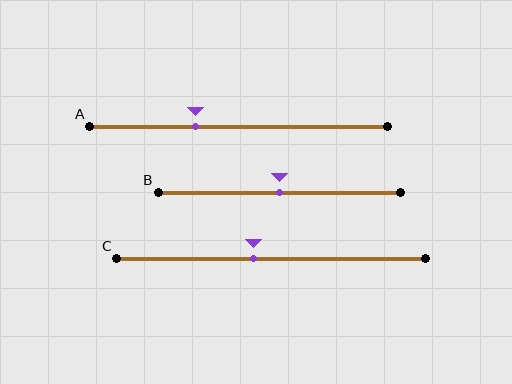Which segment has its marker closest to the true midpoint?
Segment B has its marker closest to the true midpoint.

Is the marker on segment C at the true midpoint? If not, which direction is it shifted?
No, the marker on segment C is shifted to the left by about 6% of the segment length.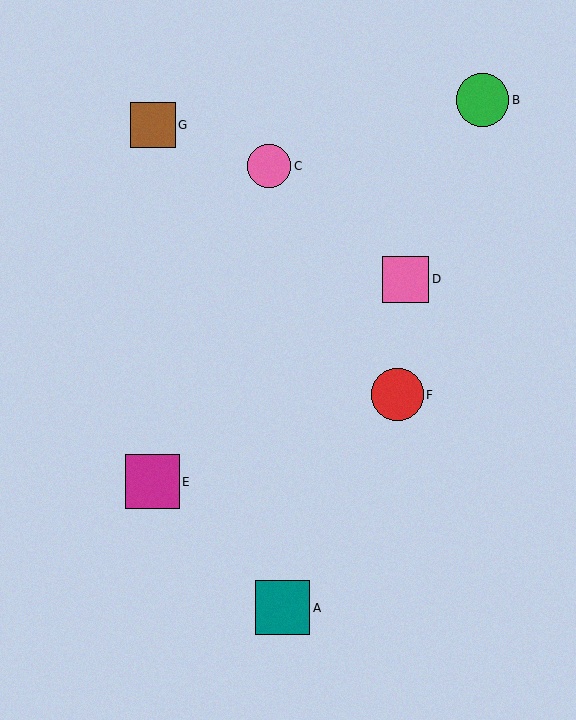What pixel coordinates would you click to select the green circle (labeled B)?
Click at (483, 100) to select the green circle B.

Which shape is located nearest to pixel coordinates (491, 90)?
The green circle (labeled B) at (483, 100) is nearest to that location.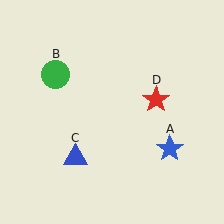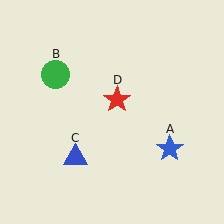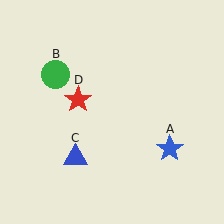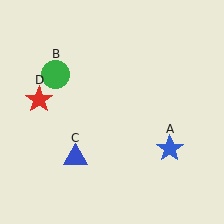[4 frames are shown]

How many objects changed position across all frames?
1 object changed position: red star (object D).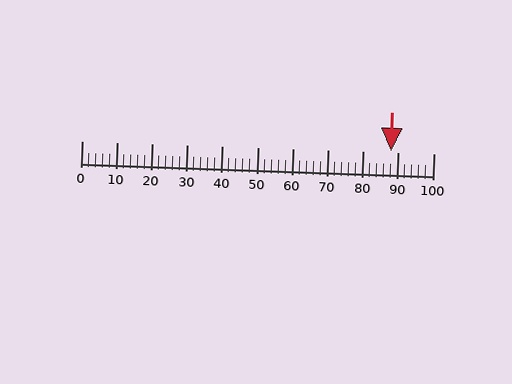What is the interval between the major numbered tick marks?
The major tick marks are spaced 10 units apart.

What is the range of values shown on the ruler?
The ruler shows values from 0 to 100.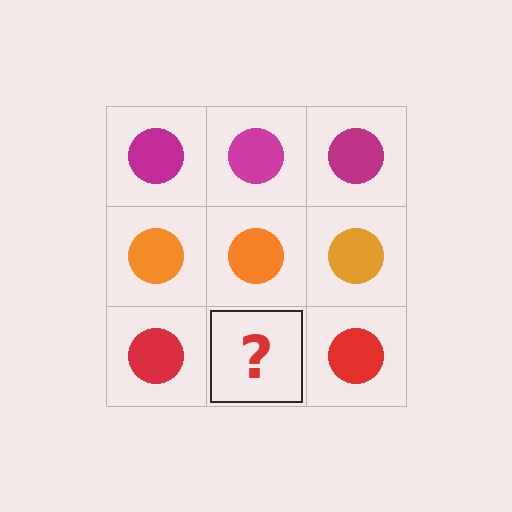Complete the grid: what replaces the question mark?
The question mark should be replaced with a red circle.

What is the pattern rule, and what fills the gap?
The rule is that each row has a consistent color. The gap should be filled with a red circle.